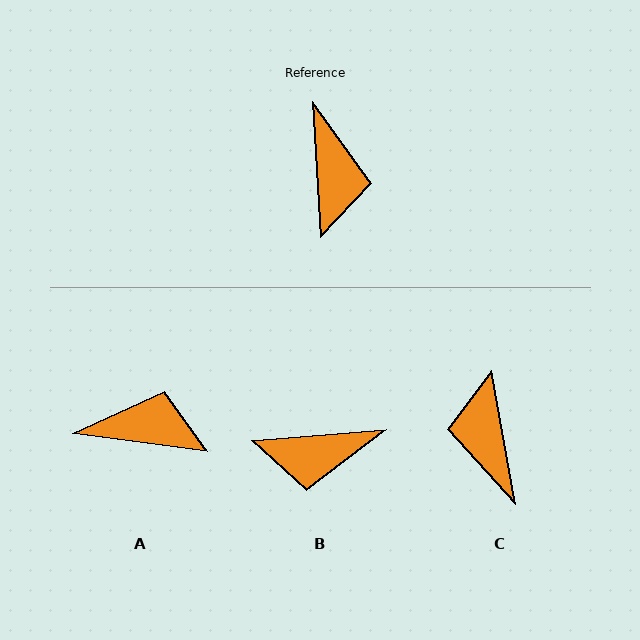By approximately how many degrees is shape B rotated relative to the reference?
Approximately 89 degrees clockwise.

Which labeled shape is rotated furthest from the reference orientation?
C, about 173 degrees away.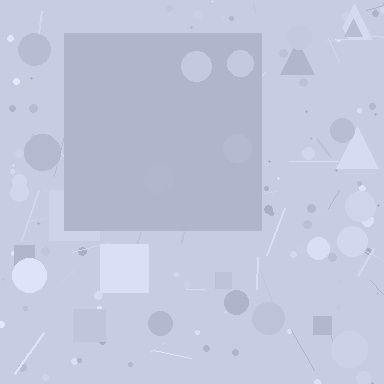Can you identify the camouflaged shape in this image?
The camouflaged shape is a square.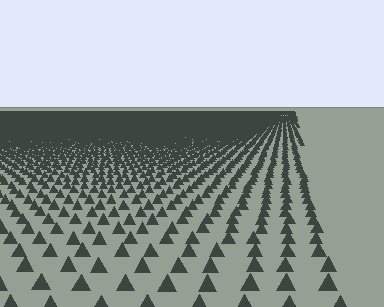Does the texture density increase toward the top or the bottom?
Density increases toward the top.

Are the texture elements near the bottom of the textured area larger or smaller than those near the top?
Larger. Near the bottom, elements are closer to the viewer and appear at a bigger on-screen size.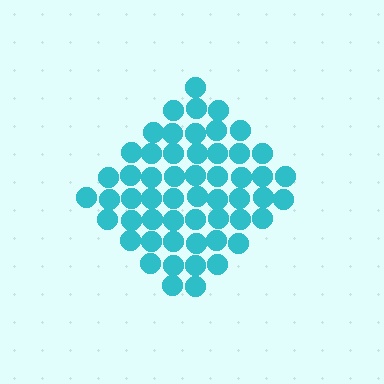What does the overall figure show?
The overall figure shows a diamond.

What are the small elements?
The small elements are circles.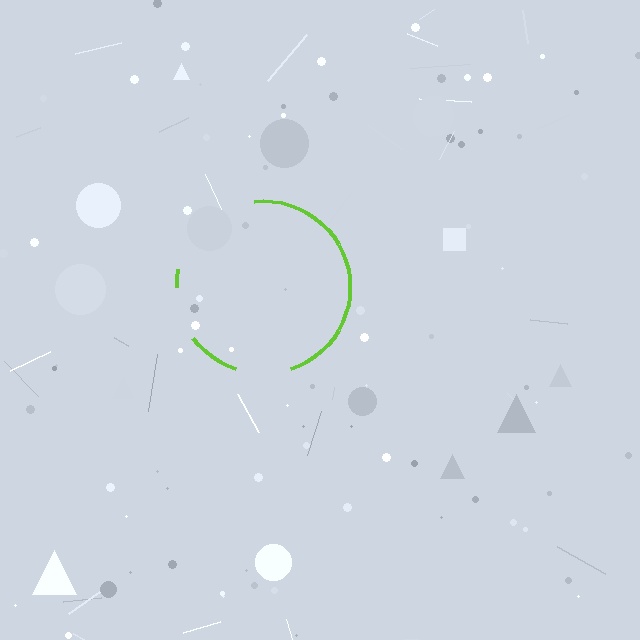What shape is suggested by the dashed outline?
The dashed outline suggests a circle.